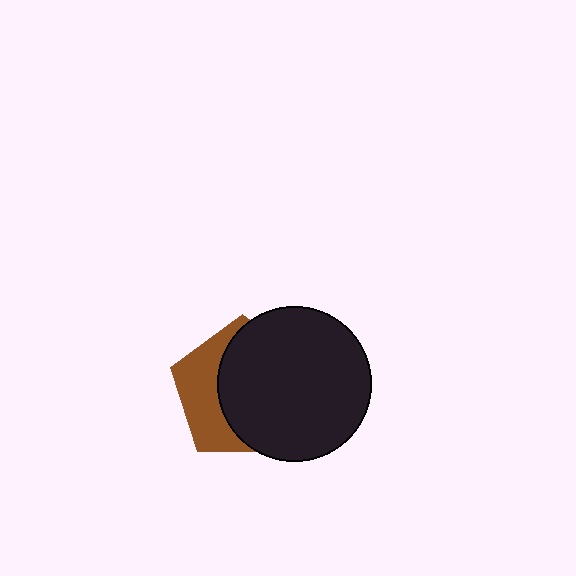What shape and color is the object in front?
The object in front is a black circle.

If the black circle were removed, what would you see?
You would see the complete brown pentagon.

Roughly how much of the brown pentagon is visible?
A small part of it is visible (roughly 36%).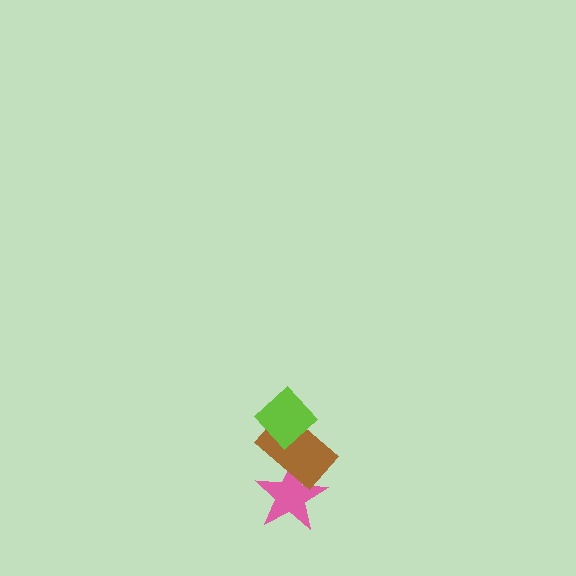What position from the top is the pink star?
The pink star is 3rd from the top.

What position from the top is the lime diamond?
The lime diamond is 1st from the top.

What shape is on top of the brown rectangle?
The lime diamond is on top of the brown rectangle.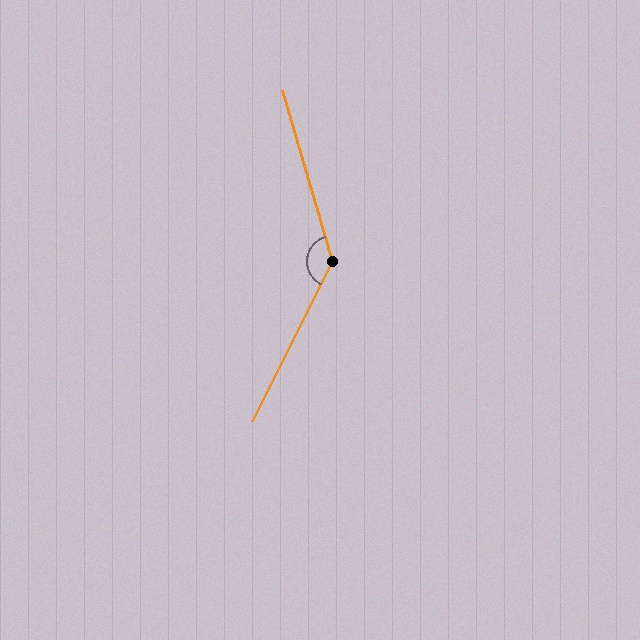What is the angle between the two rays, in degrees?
Approximately 137 degrees.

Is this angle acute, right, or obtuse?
It is obtuse.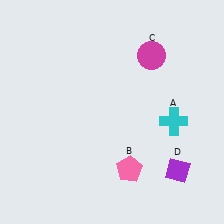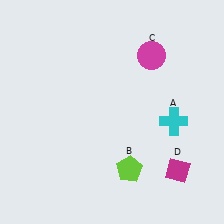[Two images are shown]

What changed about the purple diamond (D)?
In Image 1, D is purple. In Image 2, it changed to magenta.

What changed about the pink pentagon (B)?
In Image 1, B is pink. In Image 2, it changed to lime.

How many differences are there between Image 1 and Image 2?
There are 2 differences between the two images.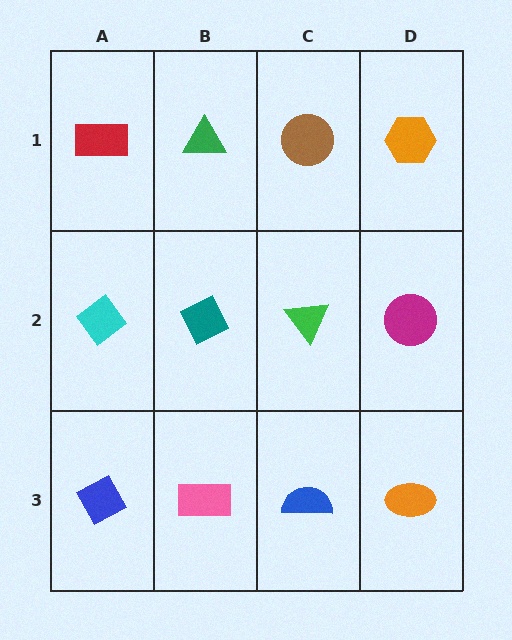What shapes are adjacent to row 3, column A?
A cyan diamond (row 2, column A), a pink rectangle (row 3, column B).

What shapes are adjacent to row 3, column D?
A magenta circle (row 2, column D), a blue semicircle (row 3, column C).